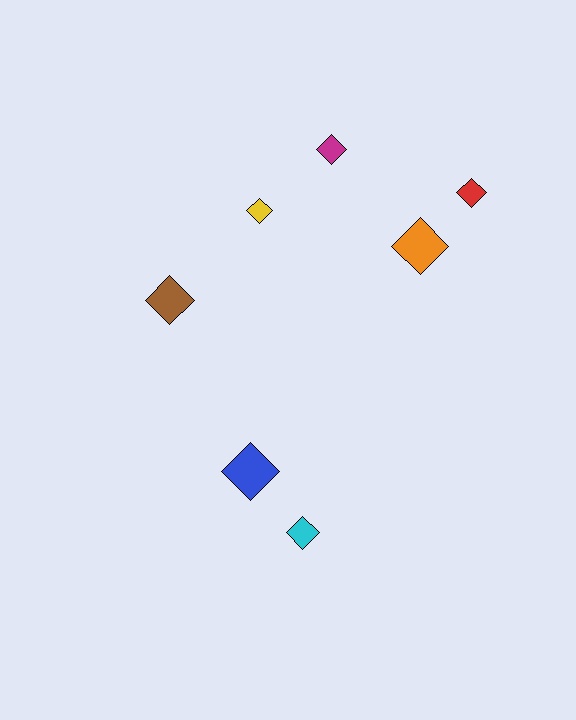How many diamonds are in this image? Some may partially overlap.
There are 7 diamonds.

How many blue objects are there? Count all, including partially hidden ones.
There is 1 blue object.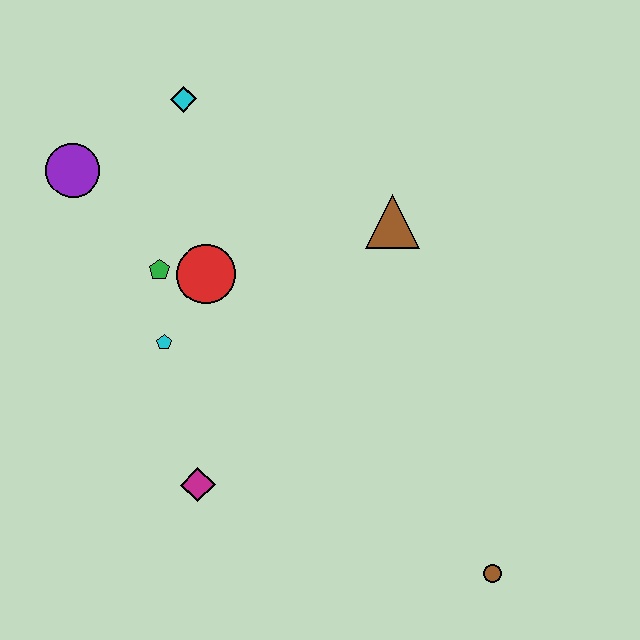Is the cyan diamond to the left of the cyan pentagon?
No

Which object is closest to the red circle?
The green pentagon is closest to the red circle.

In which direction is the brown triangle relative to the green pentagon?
The brown triangle is to the right of the green pentagon.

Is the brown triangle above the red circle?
Yes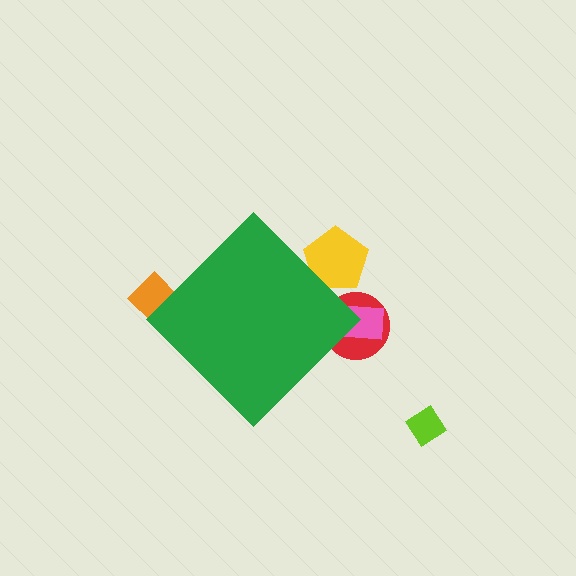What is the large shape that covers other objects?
A green diamond.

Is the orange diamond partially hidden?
Yes, the orange diamond is partially hidden behind the green diamond.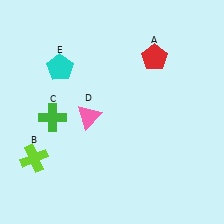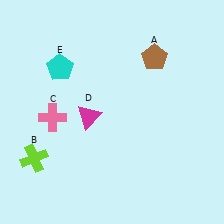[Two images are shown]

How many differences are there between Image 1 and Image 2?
There are 3 differences between the two images.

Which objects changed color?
A changed from red to brown. C changed from green to pink. D changed from pink to magenta.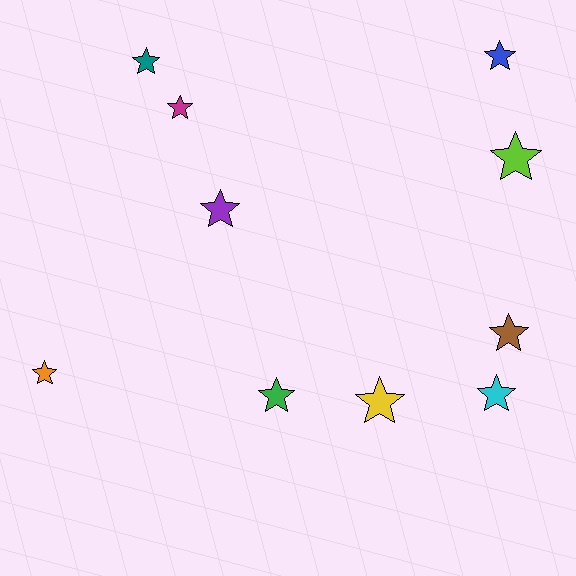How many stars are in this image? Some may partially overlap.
There are 10 stars.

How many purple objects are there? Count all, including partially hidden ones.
There is 1 purple object.